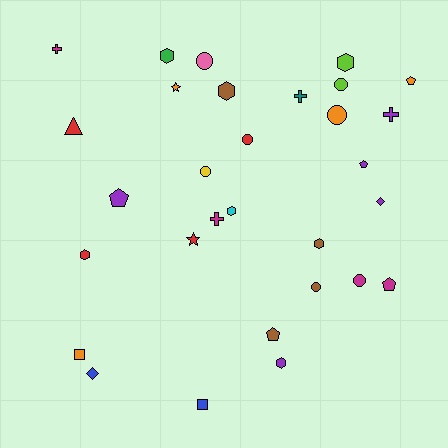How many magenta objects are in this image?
There are 4 magenta objects.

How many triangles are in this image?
There is 1 triangle.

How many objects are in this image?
There are 30 objects.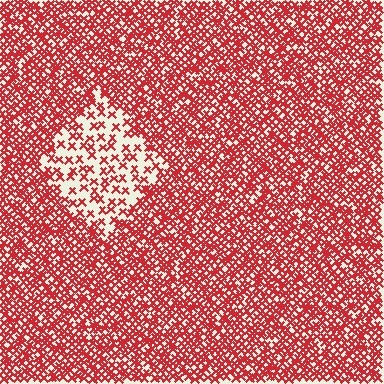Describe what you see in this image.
The image contains small red elements arranged at two different densities. A diamond-shaped region is visible where the elements are less densely packed than the surrounding area.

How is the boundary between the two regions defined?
The boundary is defined by a change in element density (approximately 2.5x ratio). All elements are the same color, size, and shape.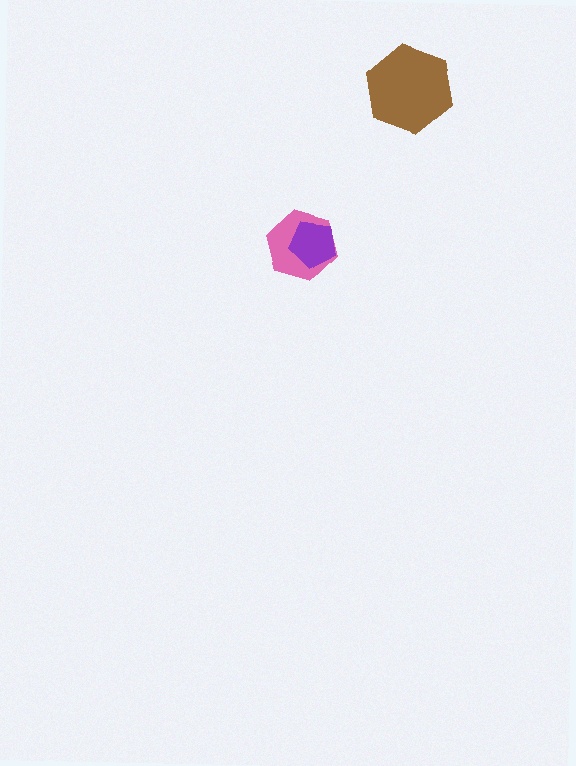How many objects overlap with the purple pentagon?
1 object overlaps with the purple pentagon.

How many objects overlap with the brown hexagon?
0 objects overlap with the brown hexagon.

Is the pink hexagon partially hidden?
Yes, it is partially covered by another shape.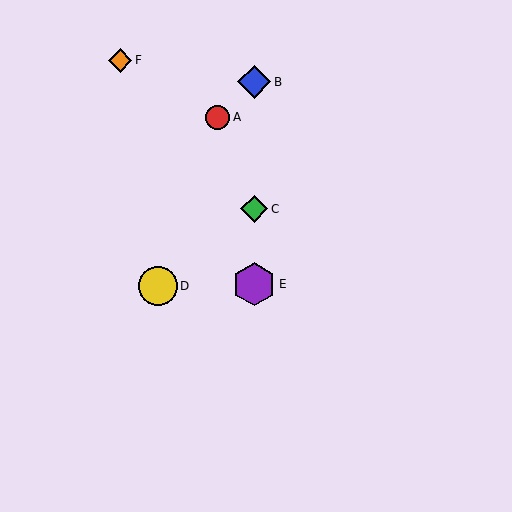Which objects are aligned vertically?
Objects B, C, E are aligned vertically.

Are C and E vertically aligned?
Yes, both are at x≈254.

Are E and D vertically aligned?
No, E is at x≈254 and D is at x≈158.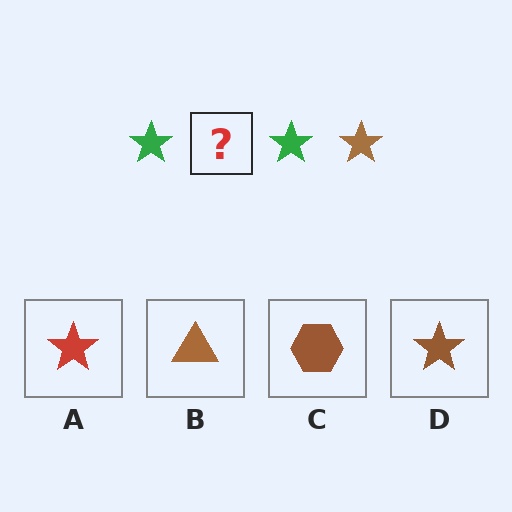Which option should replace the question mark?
Option D.